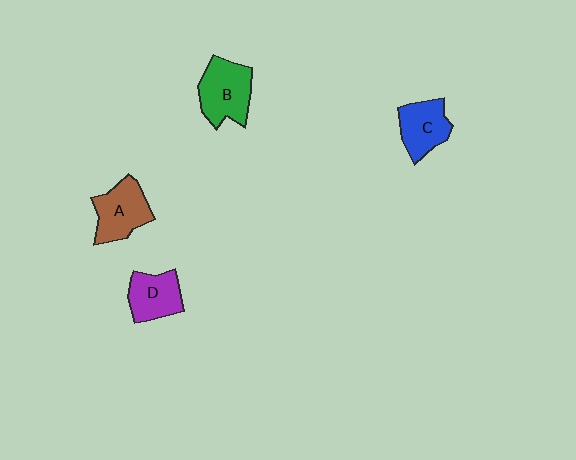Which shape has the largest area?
Shape B (green).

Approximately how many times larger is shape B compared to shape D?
Approximately 1.3 times.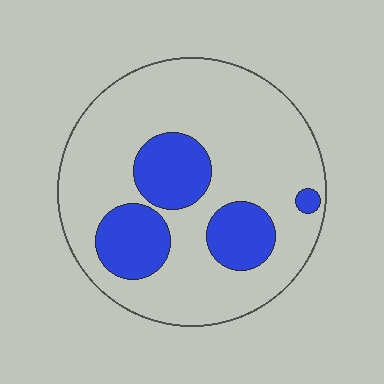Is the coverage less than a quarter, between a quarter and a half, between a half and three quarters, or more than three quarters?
Less than a quarter.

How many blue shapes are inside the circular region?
4.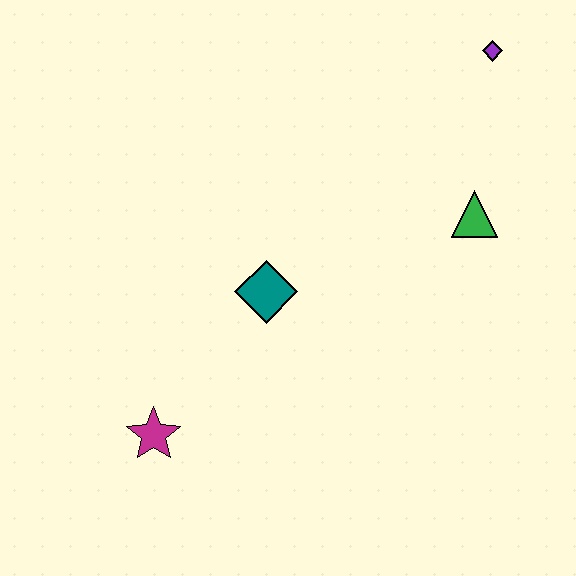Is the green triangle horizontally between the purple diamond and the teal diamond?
Yes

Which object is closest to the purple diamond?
The green triangle is closest to the purple diamond.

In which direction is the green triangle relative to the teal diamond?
The green triangle is to the right of the teal diamond.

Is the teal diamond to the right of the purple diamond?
No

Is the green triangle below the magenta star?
No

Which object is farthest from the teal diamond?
The purple diamond is farthest from the teal diamond.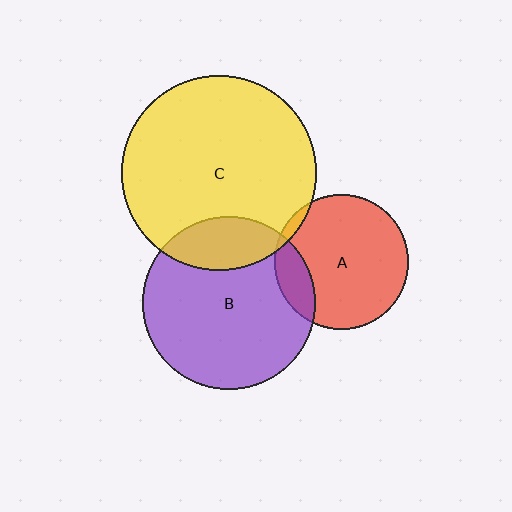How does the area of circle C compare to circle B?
Approximately 1.3 times.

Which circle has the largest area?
Circle C (yellow).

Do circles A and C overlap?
Yes.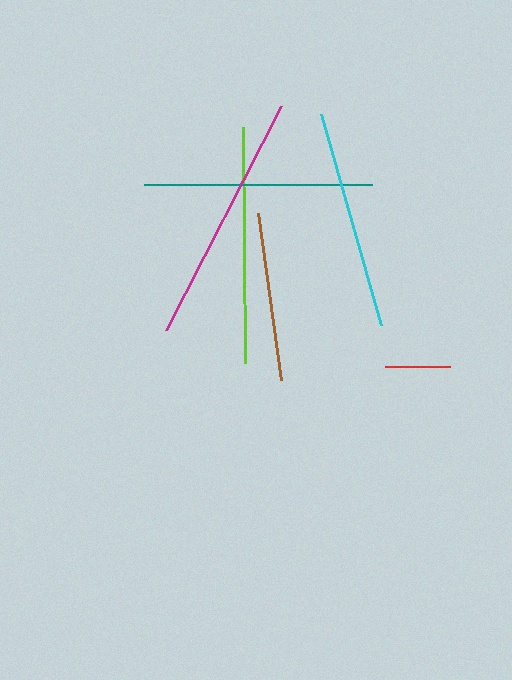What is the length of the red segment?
The red segment is approximately 66 pixels long.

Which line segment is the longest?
The magenta line is the longest at approximately 252 pixels.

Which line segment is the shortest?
The red line is the shortest at approximately 66 pixels.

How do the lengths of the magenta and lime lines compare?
The magenta and lime lines are approximately the same length.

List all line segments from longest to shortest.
From longest to shortest: magenta, lime, teal, cyan, brown, red.